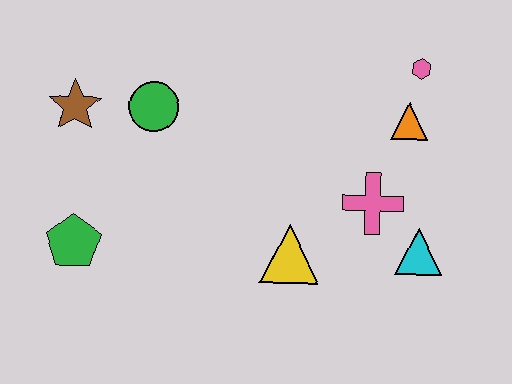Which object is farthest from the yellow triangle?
The brown star is farthest from the yellow triangle.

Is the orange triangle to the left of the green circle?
No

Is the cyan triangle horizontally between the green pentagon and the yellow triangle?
No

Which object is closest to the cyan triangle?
The pink cross is closest to the cyan triangle.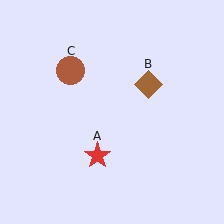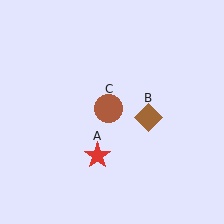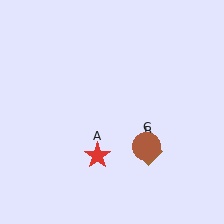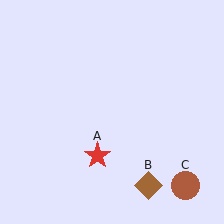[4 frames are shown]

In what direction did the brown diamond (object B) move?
The brown diamond (object B) moved down.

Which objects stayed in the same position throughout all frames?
Red star (object A) remained stationary.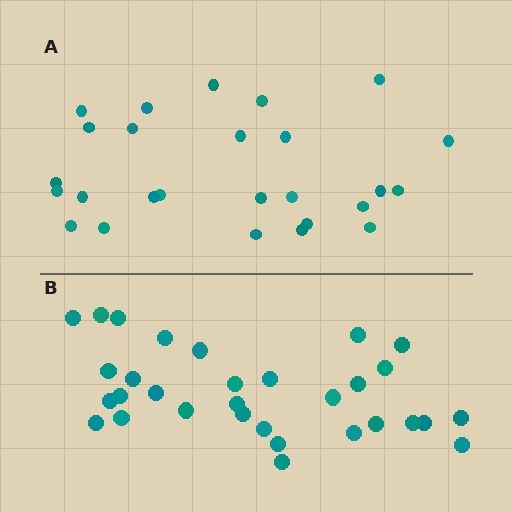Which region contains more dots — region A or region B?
Region B (the bottom region) has more dots.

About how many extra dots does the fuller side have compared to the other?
Region B has about 5 more dots than region A.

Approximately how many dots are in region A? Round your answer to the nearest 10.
About 30 dots. (The exact count is 26, which rounds to 30.)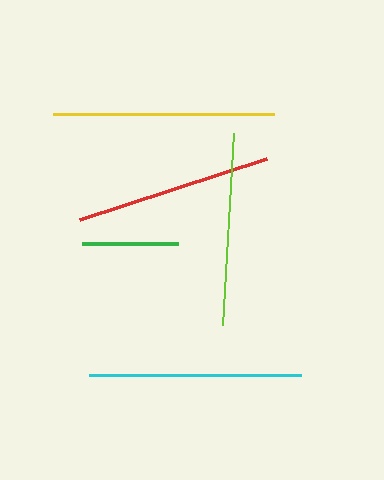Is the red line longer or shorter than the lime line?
The red line is longer than the lime line.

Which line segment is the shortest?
The green line is the shortest at approximately 96 pixels.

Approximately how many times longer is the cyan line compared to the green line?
The cyan line is approximately 2.2 times the length of the green line.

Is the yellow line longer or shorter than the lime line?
The yellow line is longer than the lime line.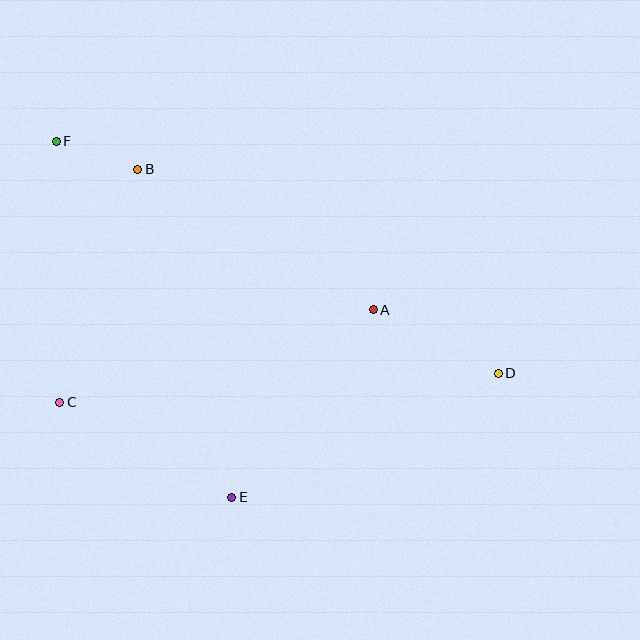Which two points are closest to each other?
Points B and F are closest to each other.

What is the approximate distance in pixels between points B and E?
The distance between B and E is approximately 341 pixels.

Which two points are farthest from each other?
Points D and F are farthest from each other.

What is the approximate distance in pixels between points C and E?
The distance between C and E is approximately 196 pixels.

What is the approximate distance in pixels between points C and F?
The distance between C and F is approximately 261 pixels.